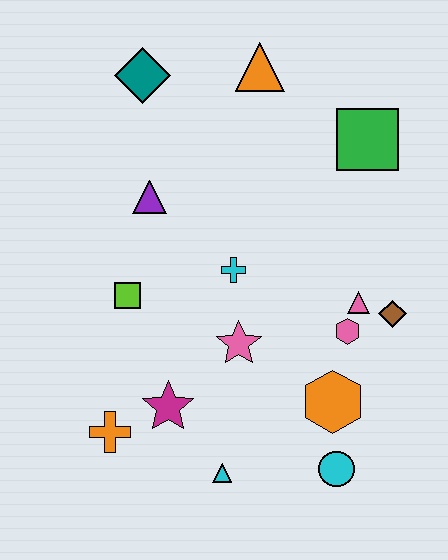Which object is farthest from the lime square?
The green square is farthest from the lime square.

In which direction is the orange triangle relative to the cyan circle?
The orange triangle is above the cyan circle.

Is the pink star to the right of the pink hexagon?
No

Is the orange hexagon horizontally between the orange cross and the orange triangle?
No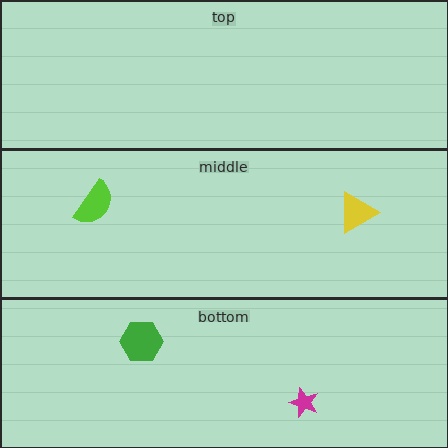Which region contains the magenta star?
The bottom region.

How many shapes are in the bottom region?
2.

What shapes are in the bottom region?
The magenta star, the green hexagon.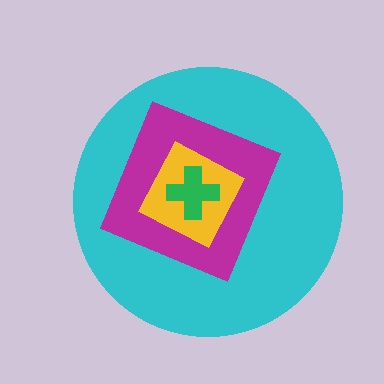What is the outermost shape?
The cyan circle.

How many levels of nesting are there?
4.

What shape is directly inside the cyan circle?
The magenta diamond.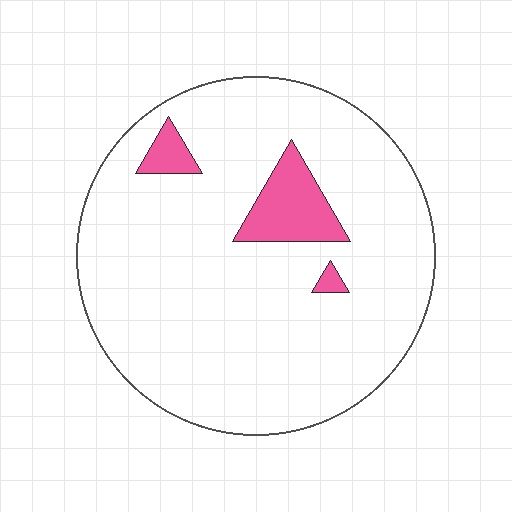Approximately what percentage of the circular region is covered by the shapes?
Approximately 10%.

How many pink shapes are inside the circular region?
3.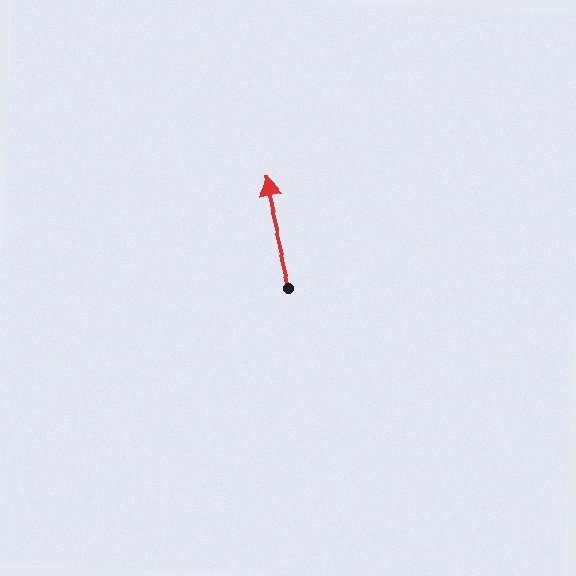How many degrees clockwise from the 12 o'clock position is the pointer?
Approximately 347 degrees.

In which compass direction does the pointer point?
North.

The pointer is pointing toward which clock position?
Roughly 12 o'clock.